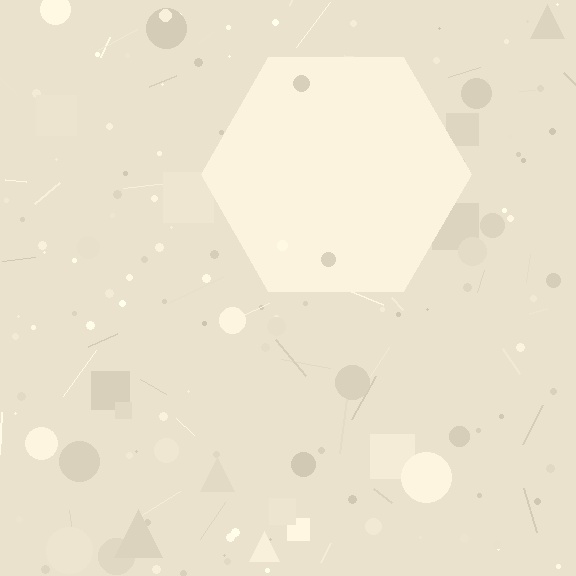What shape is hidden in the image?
A hexagon is hidden in the image.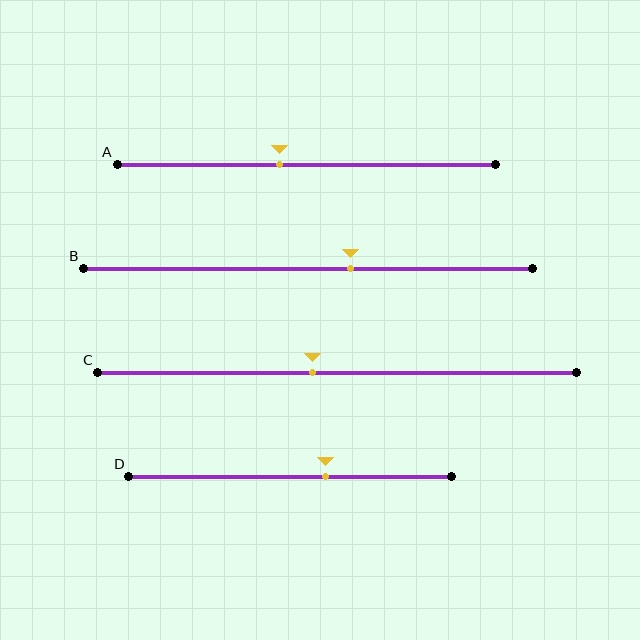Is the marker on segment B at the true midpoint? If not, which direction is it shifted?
No, the marker on segment B is shifted to the right by about 10% of the segment length.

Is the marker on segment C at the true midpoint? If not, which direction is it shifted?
No, the marker on segment C is shifted to the left by about 5% of the segment length.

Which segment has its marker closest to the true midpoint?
Segment C has its marker closest to the true midpoint.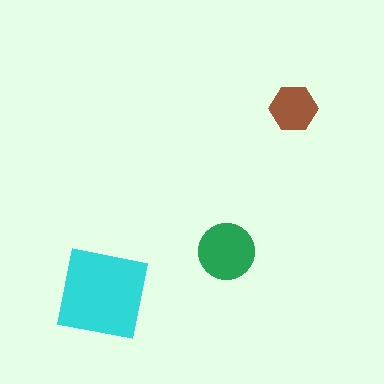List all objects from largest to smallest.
The cyan square, the green circle, the brown hexagon.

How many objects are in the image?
There are 3 objects in the image.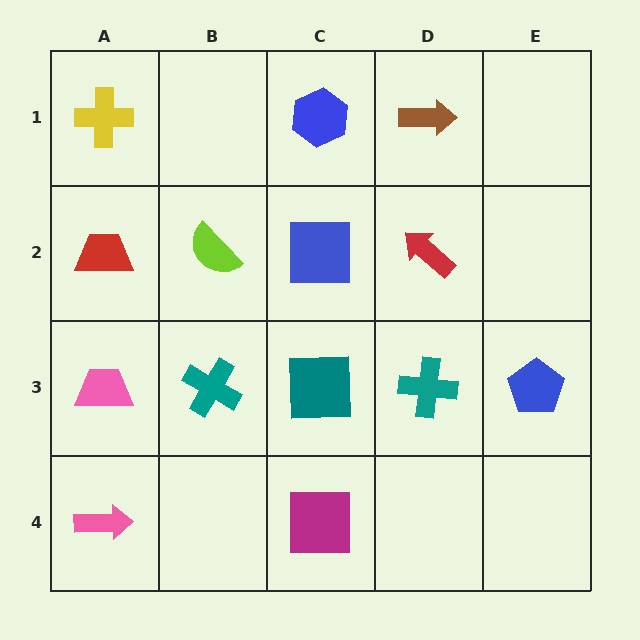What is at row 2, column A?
A red trapezoid.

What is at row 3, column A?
A pink trapezoid.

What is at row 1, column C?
A blue hexagon.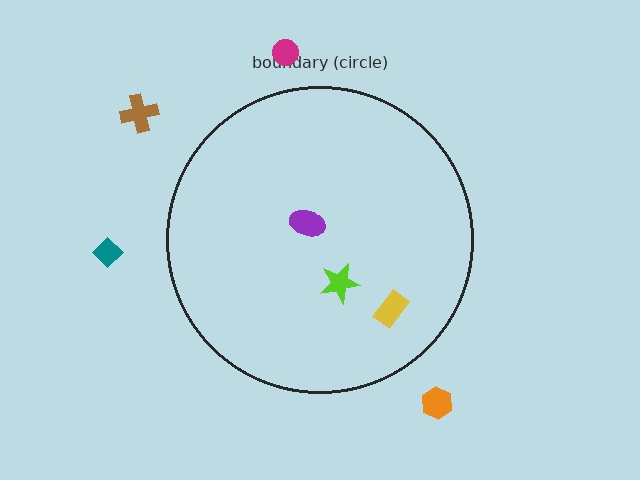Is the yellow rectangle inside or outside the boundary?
Inside.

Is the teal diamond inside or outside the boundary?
Outside.